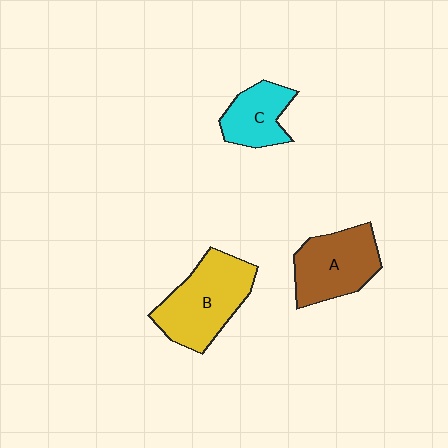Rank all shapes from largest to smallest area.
From largest to smallest: B (yellow), A (brown), C (cyan).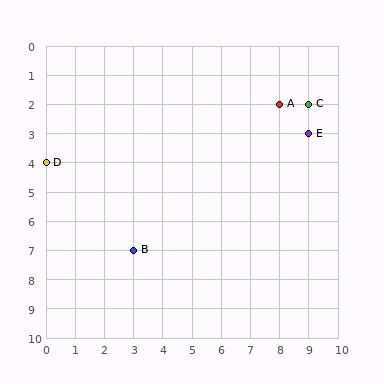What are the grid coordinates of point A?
Point A is at grid coordinates (8, 2).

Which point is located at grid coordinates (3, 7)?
Point B is at (3, 7).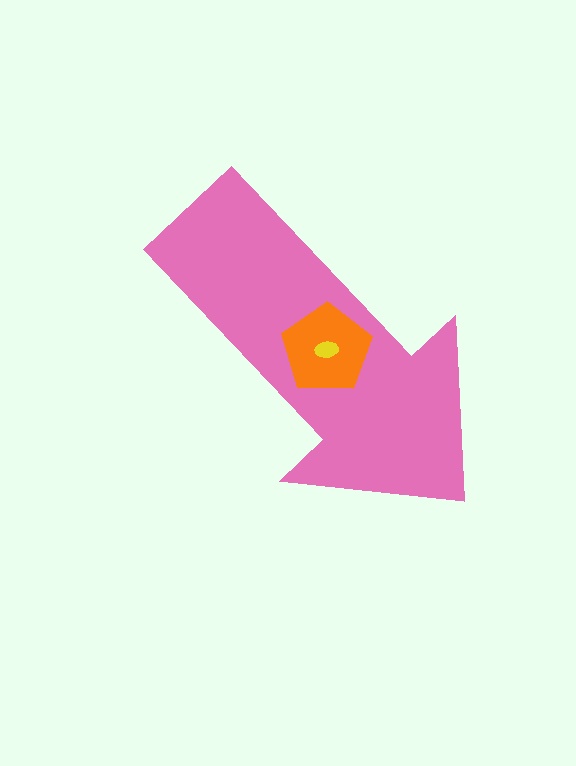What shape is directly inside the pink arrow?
The orange pentagon.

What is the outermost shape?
The pink arrow.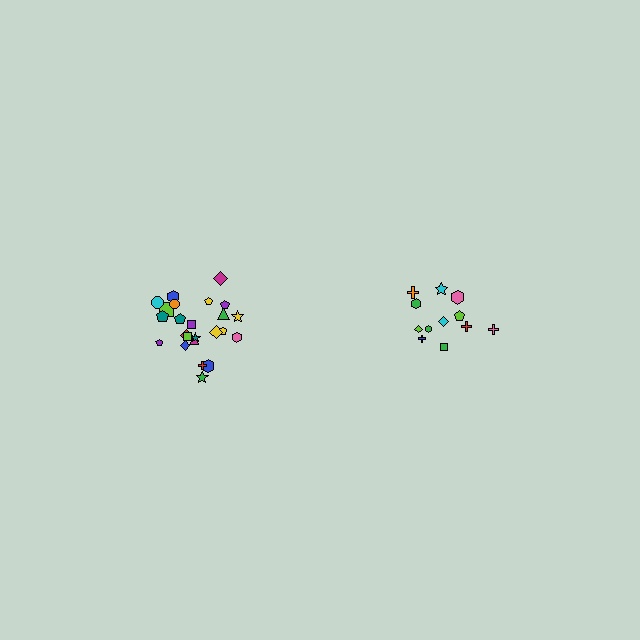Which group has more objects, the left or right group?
The left group.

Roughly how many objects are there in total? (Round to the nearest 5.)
Roughly 35 objects in total.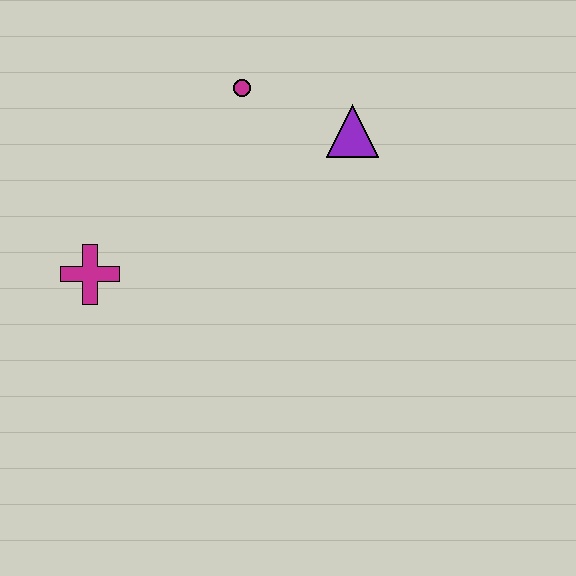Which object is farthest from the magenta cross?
The purple triangle is farthest from the magenta cross.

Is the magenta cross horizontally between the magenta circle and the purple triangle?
No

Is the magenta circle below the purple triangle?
No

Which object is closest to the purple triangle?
The magenta circle is closest to the purple triangle.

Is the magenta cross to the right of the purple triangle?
No